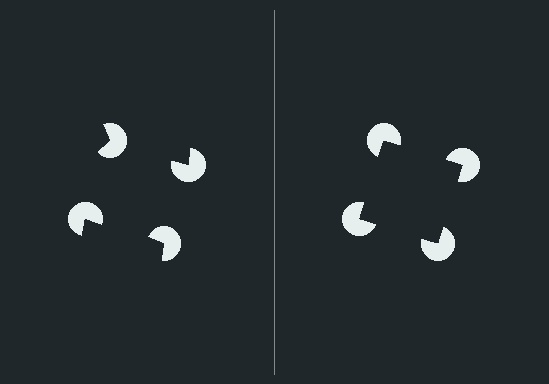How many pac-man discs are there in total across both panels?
8 — 4 on each side.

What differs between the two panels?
The pac-man discs are positioned identically on both sides; only the wedge orientations differ. On the right they align to a square; on the left they are misaligned.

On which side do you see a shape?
An illusory square appears on the right side. On the left side the wedge cuts are rotated, so no coherent shape forms.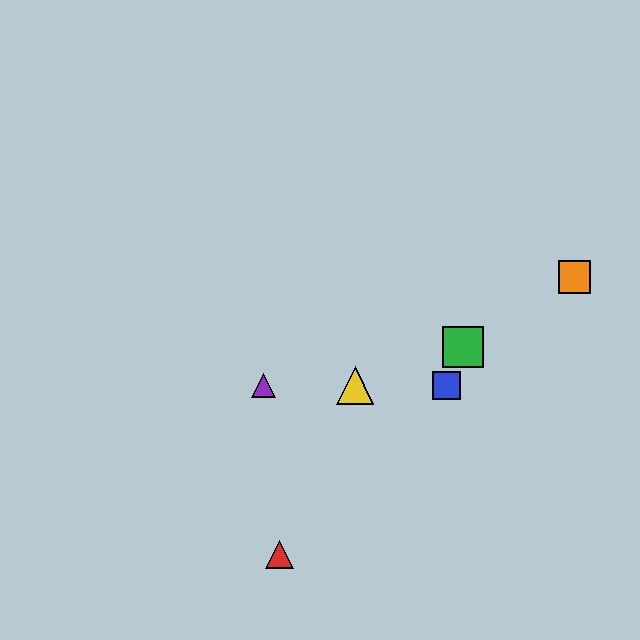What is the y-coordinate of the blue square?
The blue square is at y≈385.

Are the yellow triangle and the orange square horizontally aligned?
No, the yellow triangle is at y≈385 and the orange square is at y≈277.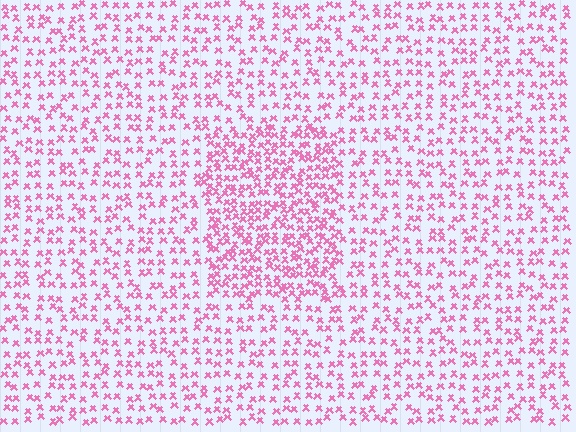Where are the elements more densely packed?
The elements are more densely packed inside the rectangle boundary.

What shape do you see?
I see a rectangle.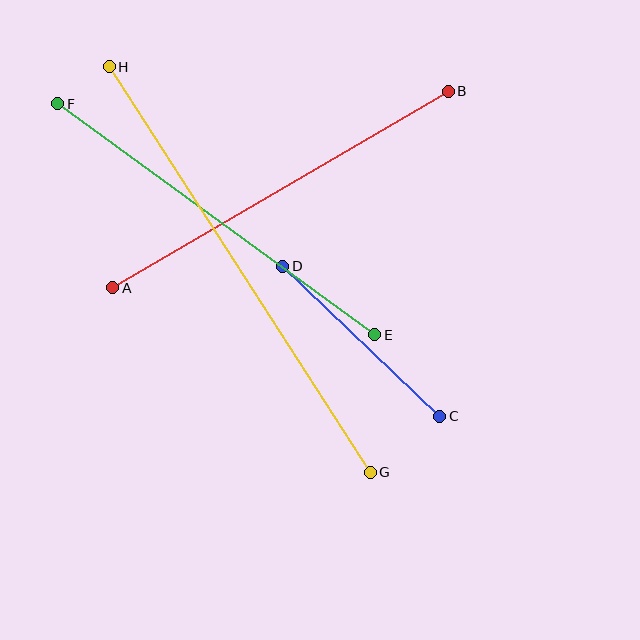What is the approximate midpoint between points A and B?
The midpoint is at approximately (281, 190) pixels.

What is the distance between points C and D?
The distance is approximately 217 pixels.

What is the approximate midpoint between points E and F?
The midpoint is at approximately (216, 219) pixels.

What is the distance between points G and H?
The distance is approximately 482 pixels.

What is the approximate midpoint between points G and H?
The midpoint is at approximately (240, 270) pixels.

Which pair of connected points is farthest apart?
Points G and H are farthest apart.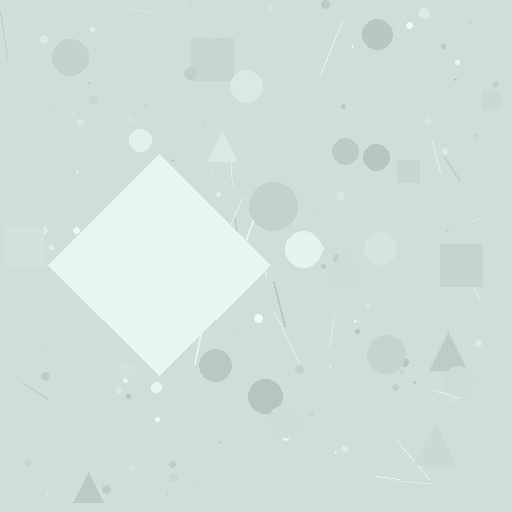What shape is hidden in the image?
A diamond is hidden in the image.